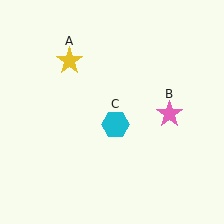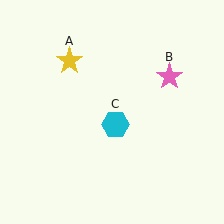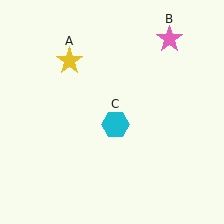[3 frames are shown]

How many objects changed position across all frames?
1 object changed position: pink star (object B).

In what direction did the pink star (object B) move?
The pink star (object B) moved up.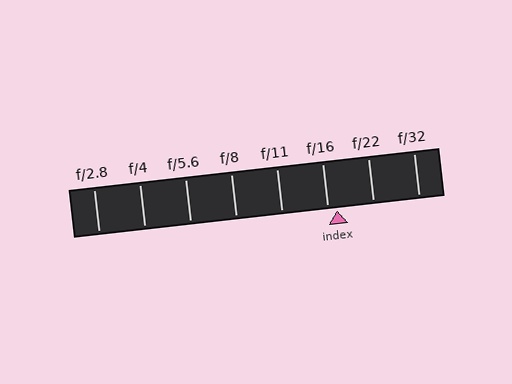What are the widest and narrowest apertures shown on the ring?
The widest aperture shown is f/2.8 and the narrowest is f/32.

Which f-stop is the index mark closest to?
The index mark is closest to f/16.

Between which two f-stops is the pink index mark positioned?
The index mark is between f/16 and f/22.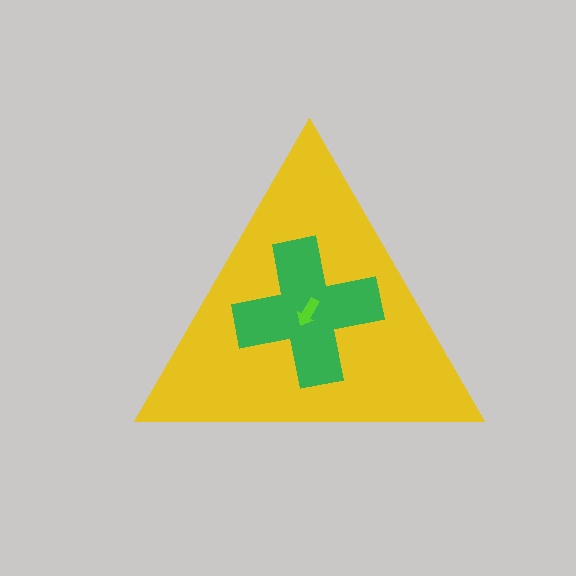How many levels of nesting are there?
3.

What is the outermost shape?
The yellow triangle.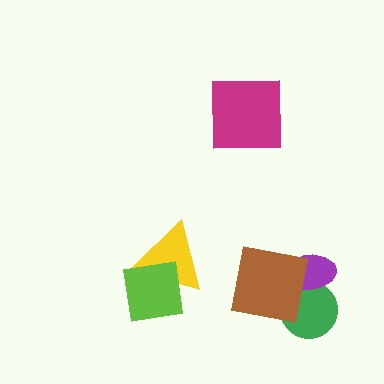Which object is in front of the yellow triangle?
The lime square is in front of the yellow triangle.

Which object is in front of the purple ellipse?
The brown square is in front of the purple ellipse.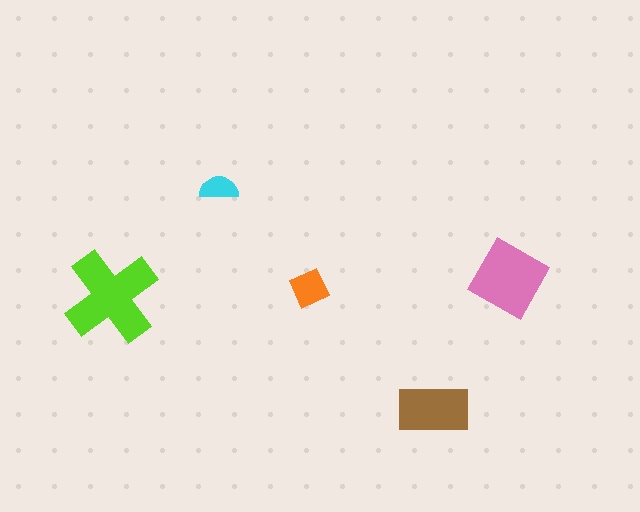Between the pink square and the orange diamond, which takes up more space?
The pink square.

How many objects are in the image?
There are 5 objects in the image.